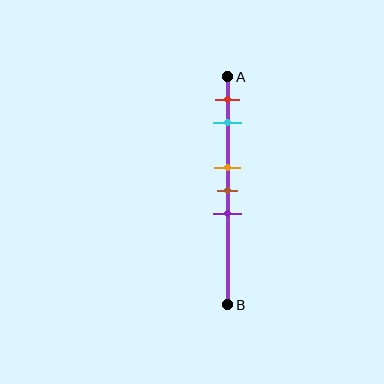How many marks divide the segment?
There are 5 marks dividing the segment.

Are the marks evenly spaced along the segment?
No, the marks are not evenly spaced.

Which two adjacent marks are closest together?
The orange and brown marks are the closest adjacent pair.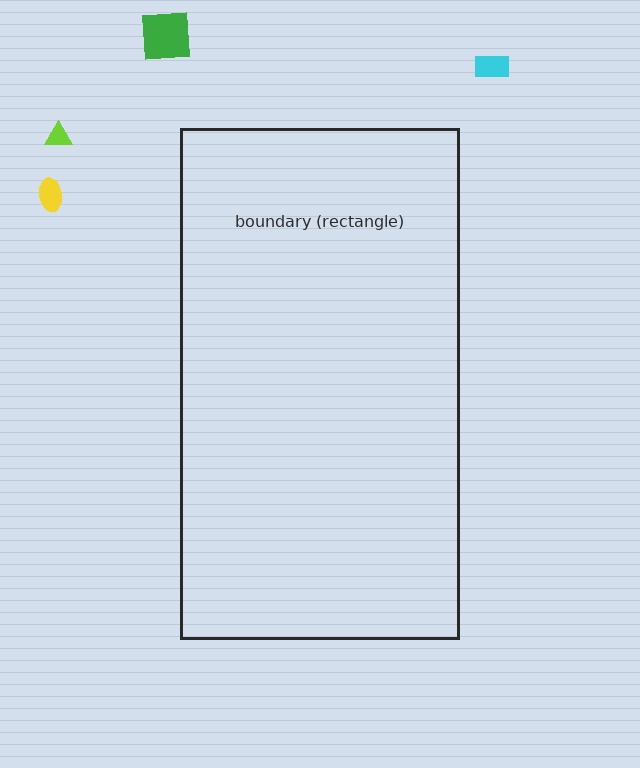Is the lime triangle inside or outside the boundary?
Outside.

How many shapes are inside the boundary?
0 inside, 4 outside.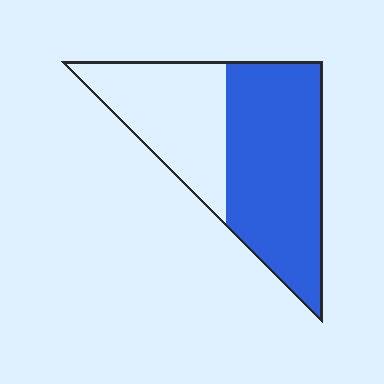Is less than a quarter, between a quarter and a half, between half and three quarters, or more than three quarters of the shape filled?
Between half and three quarters.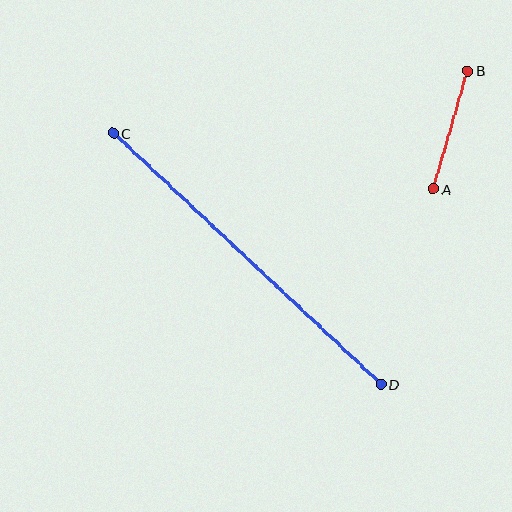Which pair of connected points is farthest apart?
Points C and D are farthest apart.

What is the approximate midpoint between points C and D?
The midpoint is at approximately (247, 259) pixels.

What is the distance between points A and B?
The distance is approximately 123 pixels.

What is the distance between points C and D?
The distance is approximately 367 pixels.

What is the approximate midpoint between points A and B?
The midpoint is at approximately (450, 130) pixels.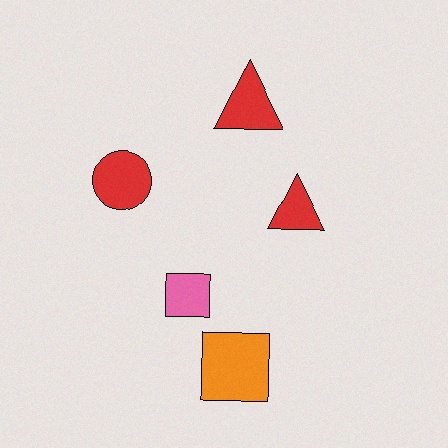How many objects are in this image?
There are 5 objects.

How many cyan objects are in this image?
There are no cyan objects.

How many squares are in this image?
There are 2 squares.